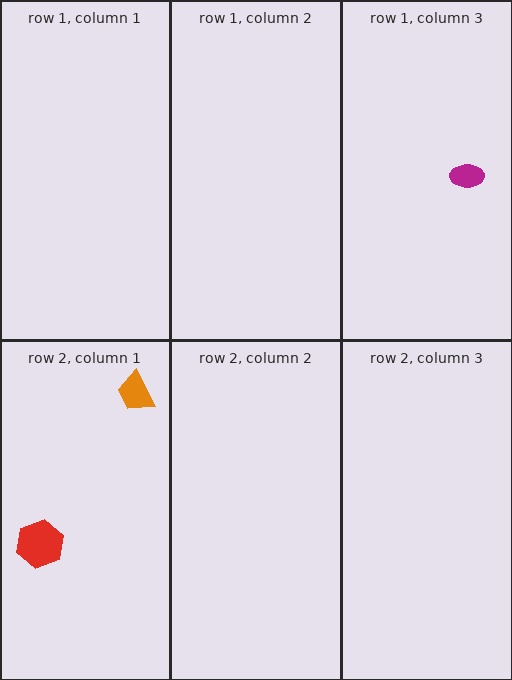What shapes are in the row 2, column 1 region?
The red hexagon, the orange trapezoid.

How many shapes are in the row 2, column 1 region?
2.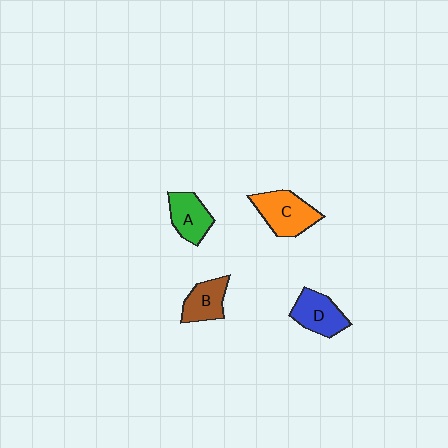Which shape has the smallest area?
Shape B (brown).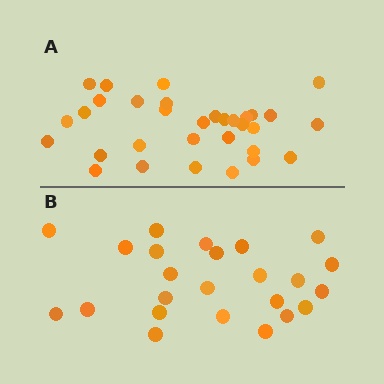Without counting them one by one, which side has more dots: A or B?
Region A (the top region) has more dots.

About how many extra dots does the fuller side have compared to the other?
Region A has roughly 8 or so more dots than region B.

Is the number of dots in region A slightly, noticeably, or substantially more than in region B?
Region A has noticeably more, but not dramatically so. The ratio is roughly 1.3 to 1.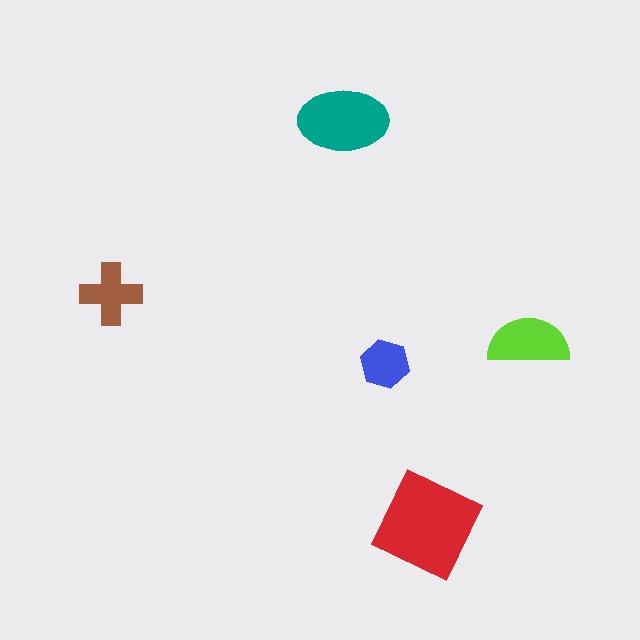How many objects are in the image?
There are 5 objects in the image.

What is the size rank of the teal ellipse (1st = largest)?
2nd.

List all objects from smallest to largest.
The blue hexagon, the brown cross, the lime semicircle, the teal ellipse, the red square.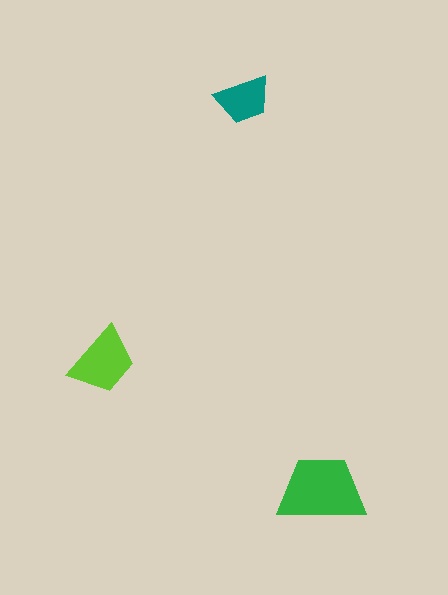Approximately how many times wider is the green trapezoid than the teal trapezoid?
About 1.5 times wider.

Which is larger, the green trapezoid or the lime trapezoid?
The green one.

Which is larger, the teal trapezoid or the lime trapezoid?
The lime one.